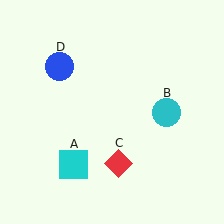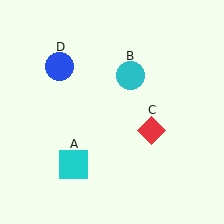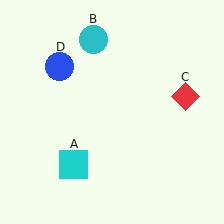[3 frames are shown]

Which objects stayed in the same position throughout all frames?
Cyan square (object A) and blue circle (object D) remained stationary.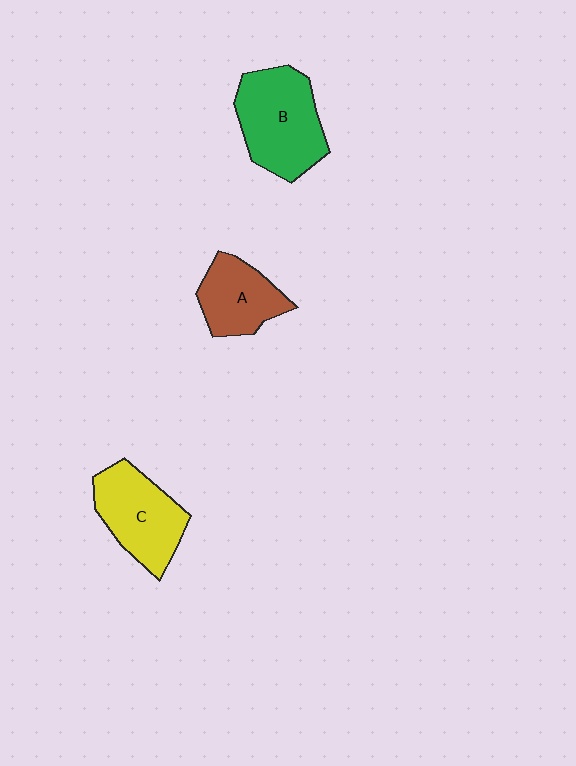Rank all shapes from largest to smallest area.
From largest to smallest: B (green), C (yellow), A (brown).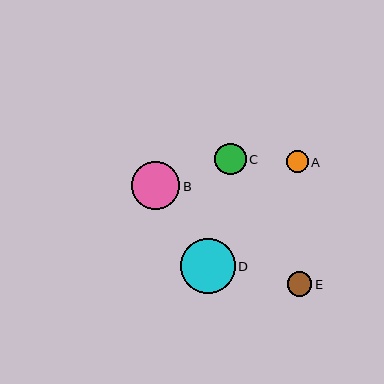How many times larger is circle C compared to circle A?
Circle C is approximately 1.5 times the size of circle A.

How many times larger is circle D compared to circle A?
Circle D is approximately 2.6 times the size of circle A.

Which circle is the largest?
Circle D is the largest with a size of approximately 55 pixels.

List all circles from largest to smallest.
From largest to smallest: D, B, C, E, A.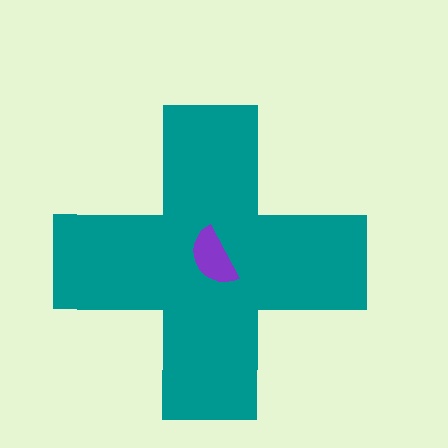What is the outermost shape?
The teal cross.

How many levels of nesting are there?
2.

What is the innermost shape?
The purple semicircle.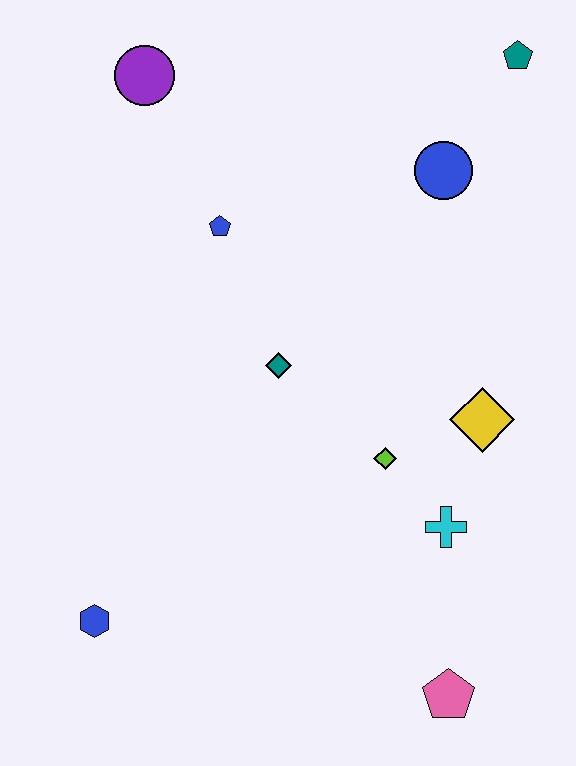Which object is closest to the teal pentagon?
The blue circle is closest to the teal pentagon.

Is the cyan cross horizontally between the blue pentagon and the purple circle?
No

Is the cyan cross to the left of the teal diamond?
No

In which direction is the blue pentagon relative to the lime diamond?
The blue pentagon is above the lime diamond.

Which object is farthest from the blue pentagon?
The pink pentagon is farthest from the blue pentagon.